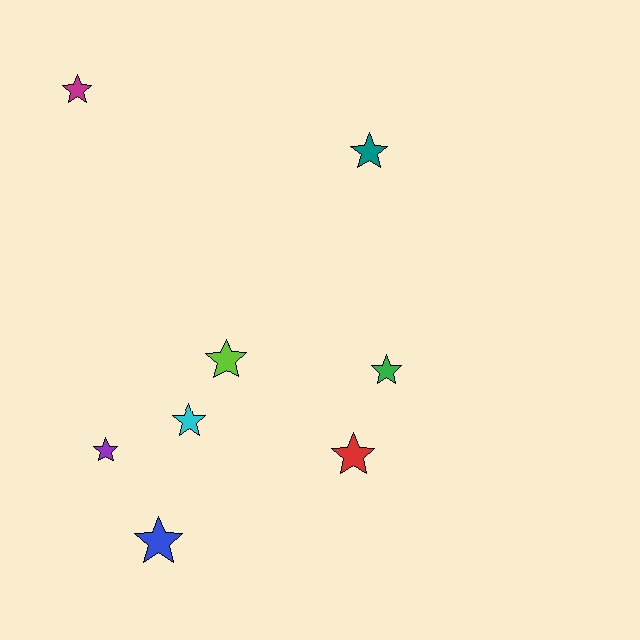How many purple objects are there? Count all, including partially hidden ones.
There is 1 purple object.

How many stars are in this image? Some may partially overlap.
There are 8 stars.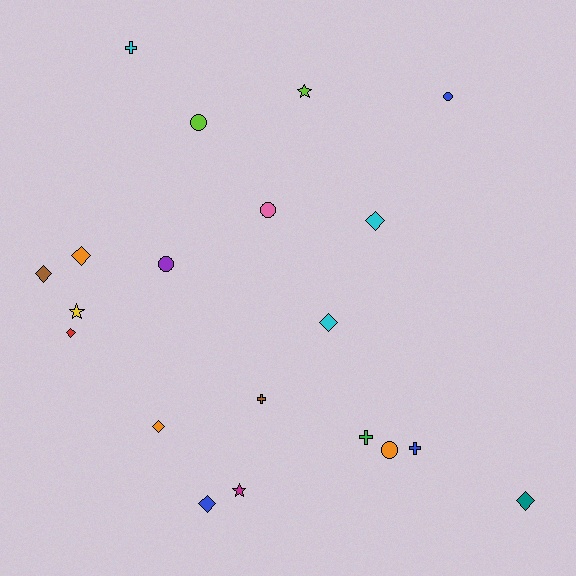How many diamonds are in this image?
There are 8 diamonds.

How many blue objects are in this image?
There are 3 blue objects.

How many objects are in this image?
There are 20 objects.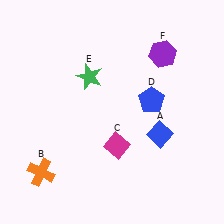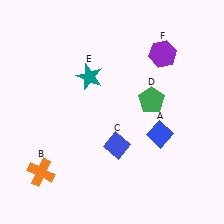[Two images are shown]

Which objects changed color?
C changed from magenta to blue. D changed from blue to green. E changed from green to teal.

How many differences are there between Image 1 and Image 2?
There are 3 differences between the two images.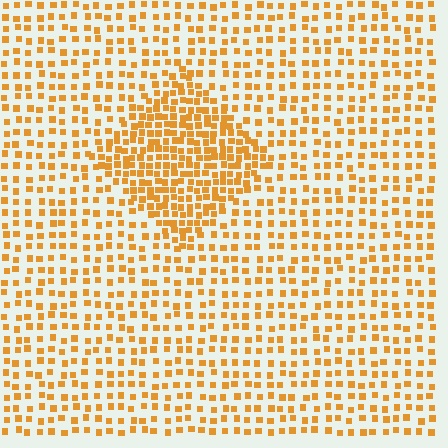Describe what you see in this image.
The image contains small orange elements arranged at two different densities. A diamond-shaped region is visible where the elements are more densely packed than the surrounding area.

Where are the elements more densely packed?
The elements are more densely packed inside the diamond boundary.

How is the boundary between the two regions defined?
The boundary is defined by a change in element density (approximately 2.0x ratio). All elements are the same color, size, and shape.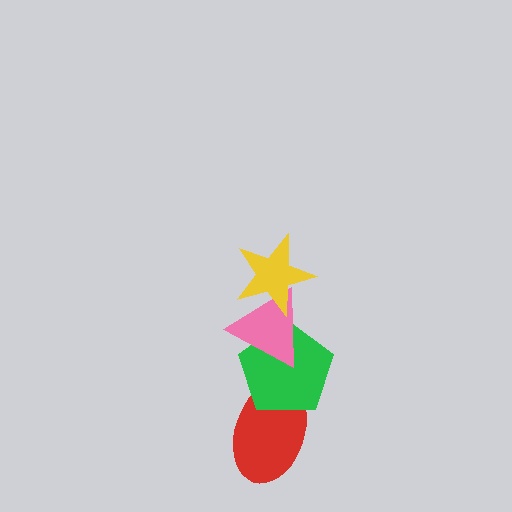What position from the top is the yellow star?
The yellow star is 1st from the top.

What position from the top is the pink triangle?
The pink triangle is 2nd from the top.